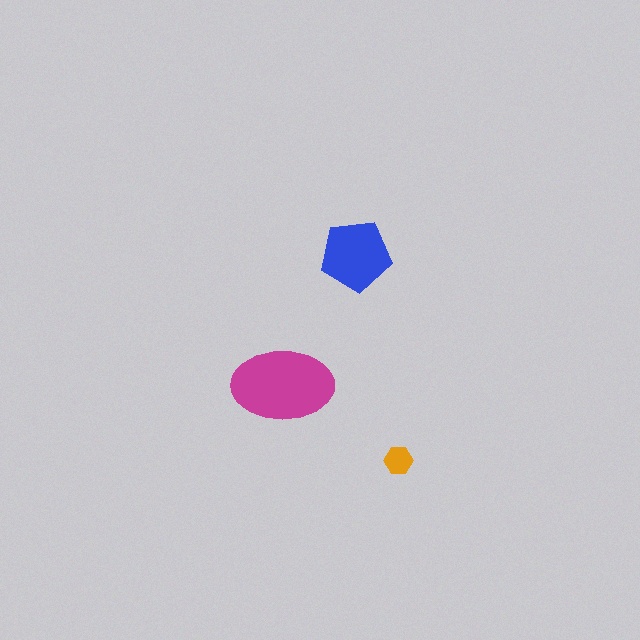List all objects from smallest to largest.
The orange hexagon, the blue pentagon, the magenta ellipse.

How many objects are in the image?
There are 3 objects in the image.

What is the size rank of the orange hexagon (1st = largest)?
3rd.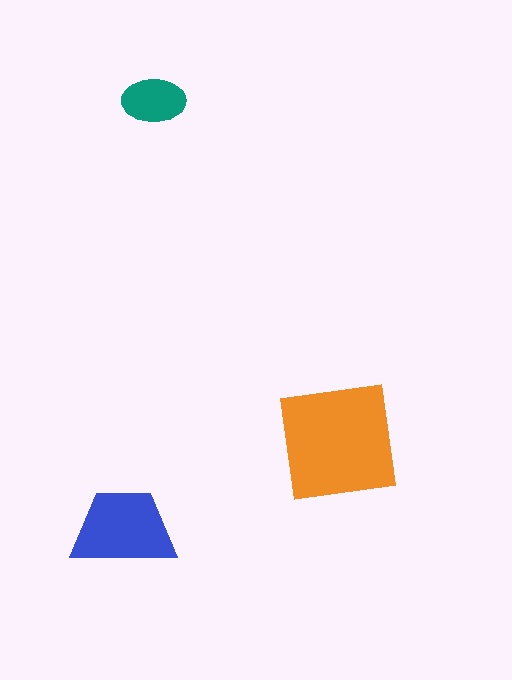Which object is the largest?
The orange square.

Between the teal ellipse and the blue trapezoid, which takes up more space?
The blue trapezoid.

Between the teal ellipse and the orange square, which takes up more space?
The orange square.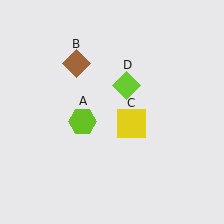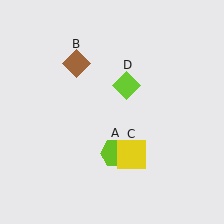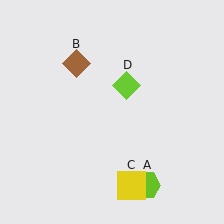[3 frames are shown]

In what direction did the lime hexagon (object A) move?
The lime hexagon (object A) moved down and to the right.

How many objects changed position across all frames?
2 objects changed position: lime hexagon (object A), yellow square (object C).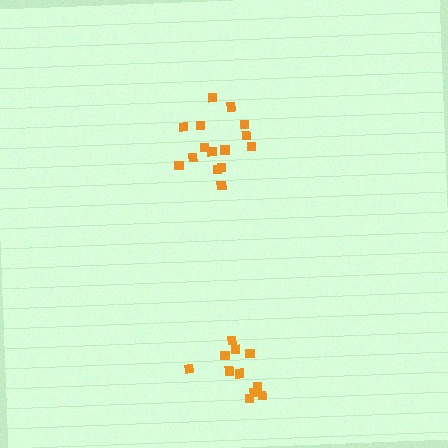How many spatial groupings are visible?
There are 2 spatial groupings.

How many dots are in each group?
Group 1: 15 dots, Group 2: 12 dots (27 total).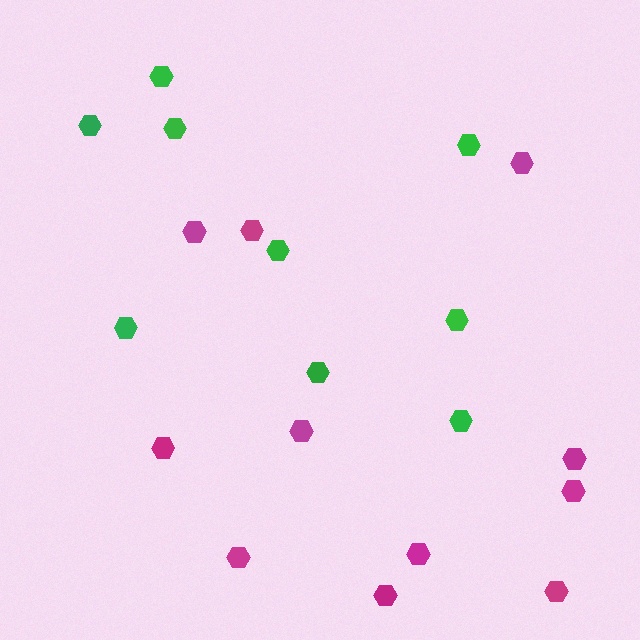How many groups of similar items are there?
There are 2 groups: one group of magenta hexagons (11) and one group of green hexagons (9).